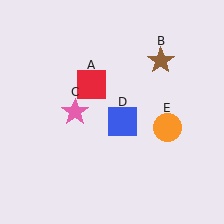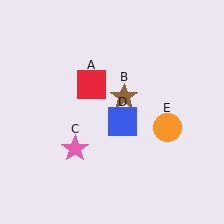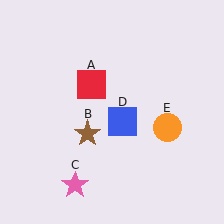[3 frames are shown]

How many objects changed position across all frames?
2 objects changed position: brown star (object B), pink star (object C).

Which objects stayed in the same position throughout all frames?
Red square (object A) and blue square (object D) and orange circle (object E) remained stationary.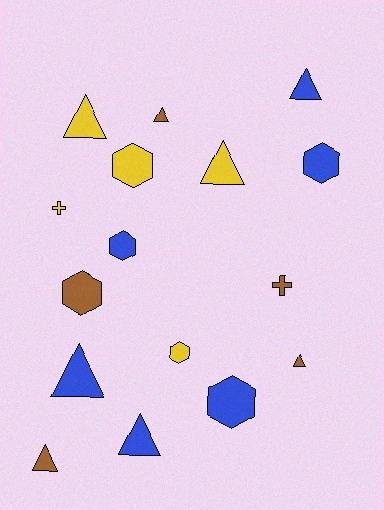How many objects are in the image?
There are 16 objects.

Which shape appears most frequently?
Triangle, with 8 objects.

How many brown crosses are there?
There is 1 brown cross.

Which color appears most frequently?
Blue, with 6 objects.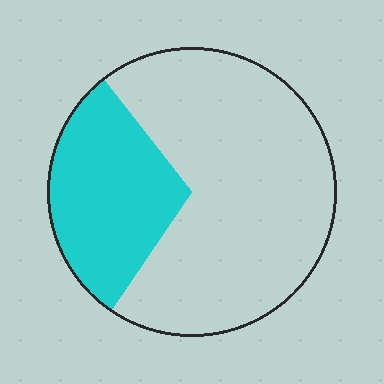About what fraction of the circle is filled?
About one third (1/3).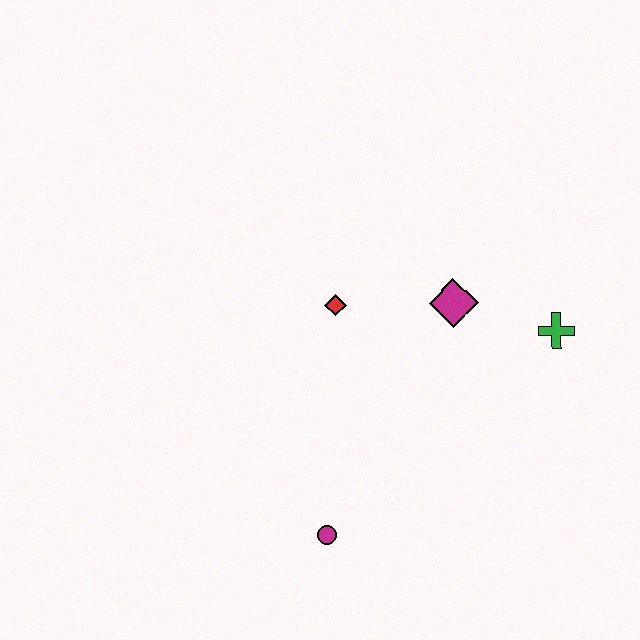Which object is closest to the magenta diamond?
The green cross is closest to the magenta diamond.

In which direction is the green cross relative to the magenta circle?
The green cross is to the right of the magenta circle.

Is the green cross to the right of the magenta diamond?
Yes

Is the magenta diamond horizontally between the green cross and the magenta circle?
Yes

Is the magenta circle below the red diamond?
Yes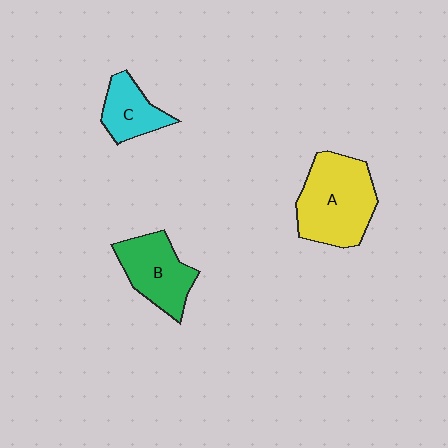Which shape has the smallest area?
Shape C (cyan).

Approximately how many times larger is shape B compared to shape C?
Approximately 1.4 times.